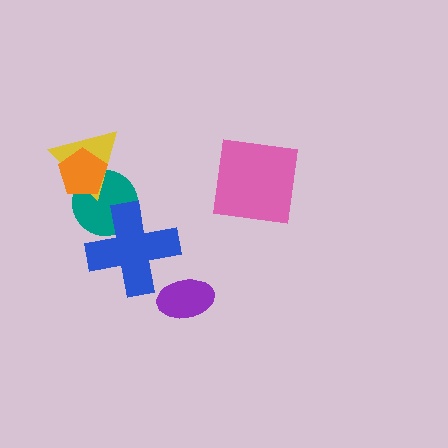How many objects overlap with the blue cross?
1 object overlaps with the blue cross.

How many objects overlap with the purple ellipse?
0 objects overlap with the purple ellipse.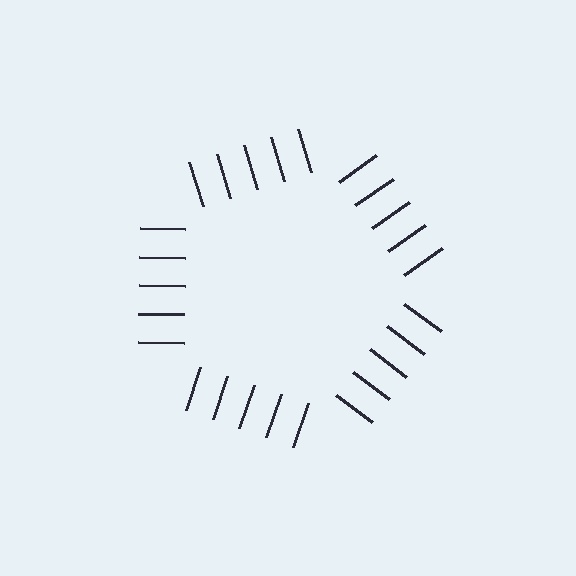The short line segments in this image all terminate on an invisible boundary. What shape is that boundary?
An illusory pentagon — the line segments terminate on its edges but no continuous stroke is drawn.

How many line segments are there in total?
25 — 5 along each of the 5 edges.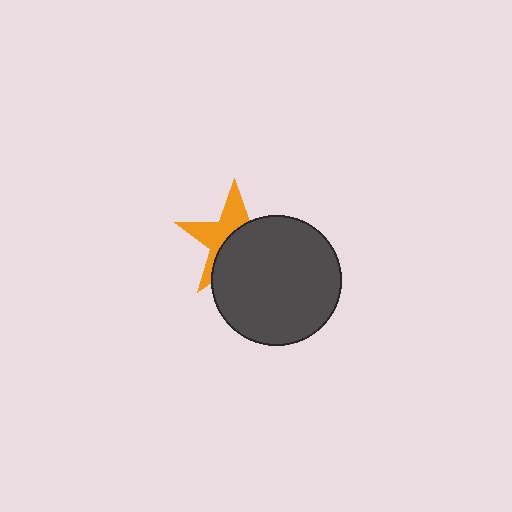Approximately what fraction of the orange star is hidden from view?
Roughly 56% of the orange star is hidden behind the dark gray circle.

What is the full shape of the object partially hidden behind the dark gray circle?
The partially hidden object is an orange star.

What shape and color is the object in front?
The object in front is a dark gray circle.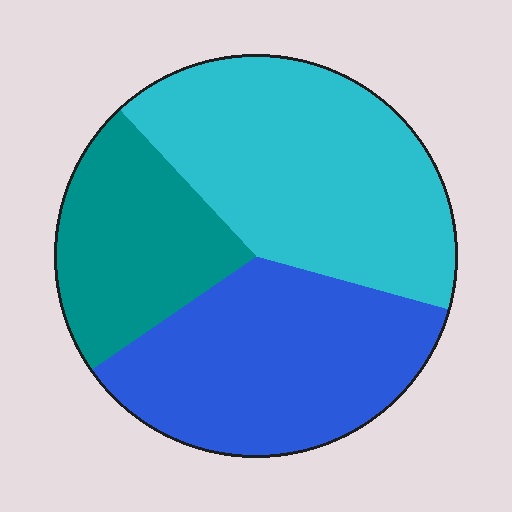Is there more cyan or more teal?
Cyan.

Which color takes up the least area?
Teal, at roughly 25%.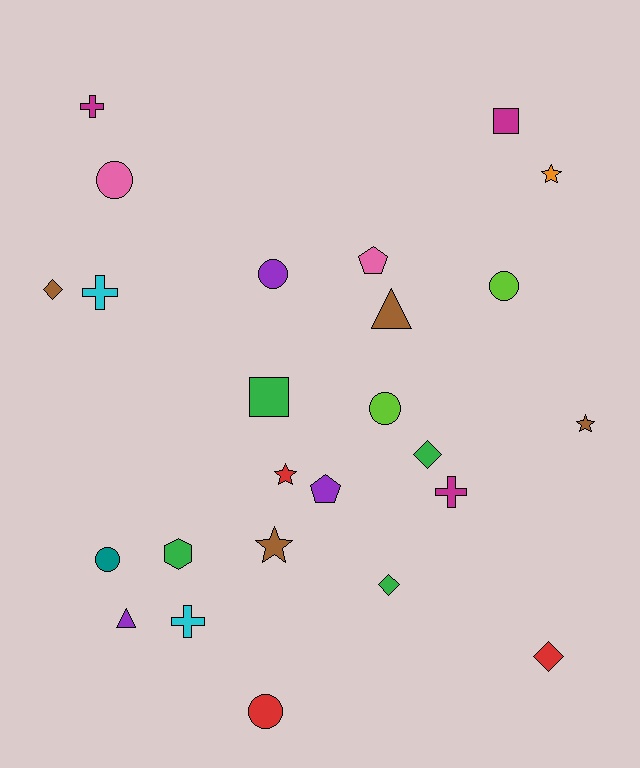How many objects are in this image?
There are 25 objects.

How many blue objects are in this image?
There are no blue objects.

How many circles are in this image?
There are 6 circles.